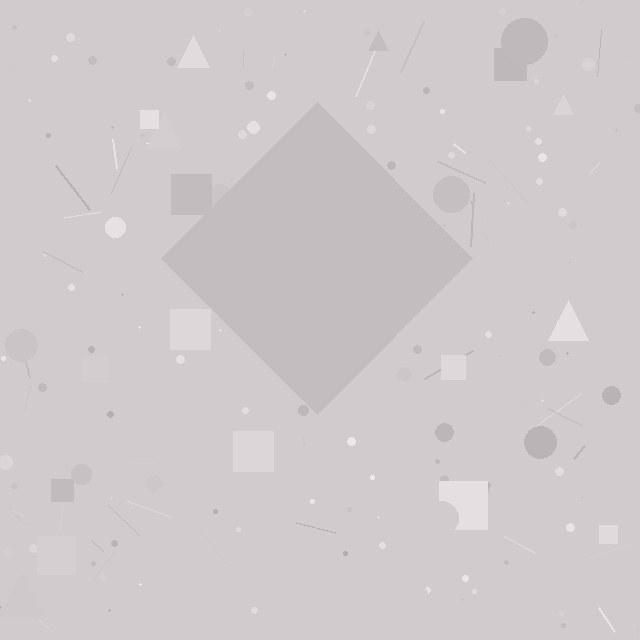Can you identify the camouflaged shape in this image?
The camouflaged shape is a diamond.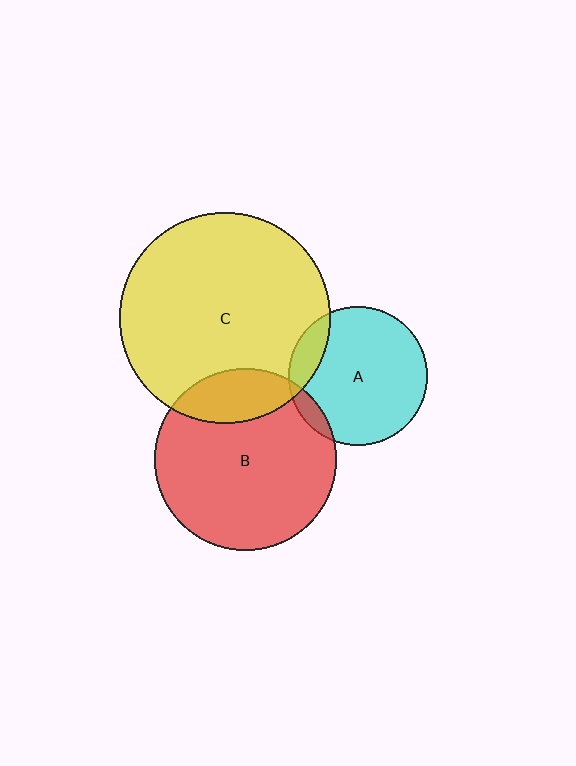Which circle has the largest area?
Circle C (yellow).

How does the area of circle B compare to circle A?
Approximately 1.7 times.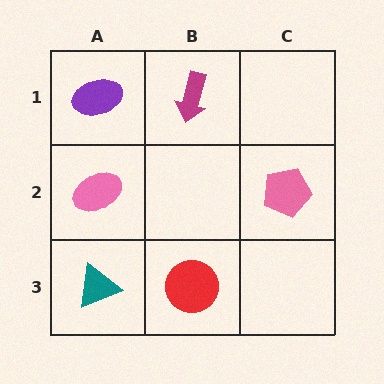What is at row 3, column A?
A teal triangle.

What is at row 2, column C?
A pink pentagon.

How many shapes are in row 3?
2 shapes.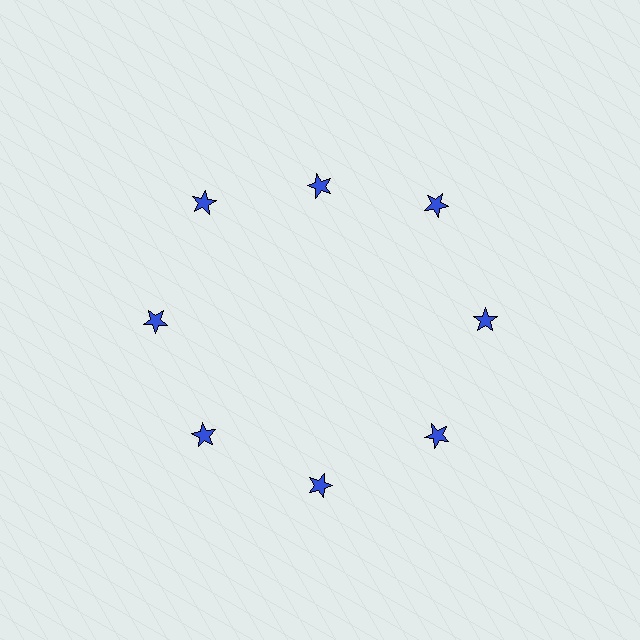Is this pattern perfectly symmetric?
No. The 8 blue stars are arranged in a ring, but one element near the 12 o'clock position is pulled inward toward the center, breaking the 8-fold rotational symmetry.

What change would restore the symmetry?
The symmetry would be restored by moving it outward, back onto the ring so that all 8 stars sit at equal angles and equal distance from the center.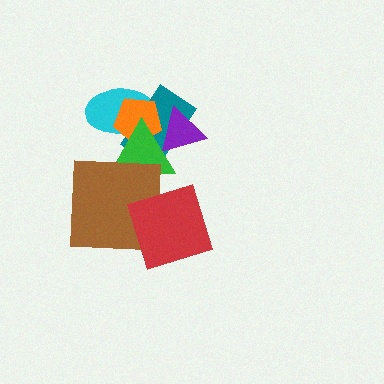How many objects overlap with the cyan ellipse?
3 objects overlap with the cyan ellipse.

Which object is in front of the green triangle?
The brown square is in front of the green triangle.